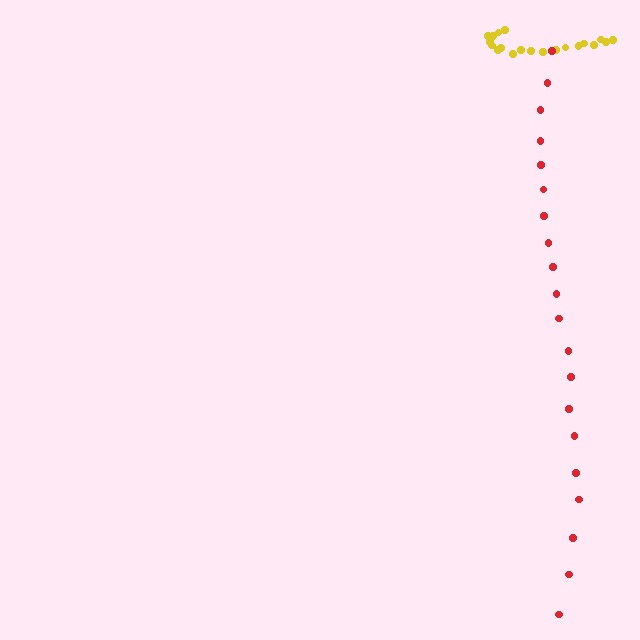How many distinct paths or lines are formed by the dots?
There are 2 distinct paths.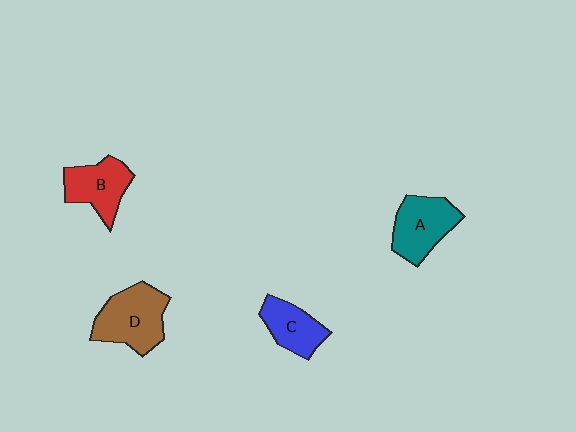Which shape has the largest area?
Shape D (brown).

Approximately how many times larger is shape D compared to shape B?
Approximately 1.3 times.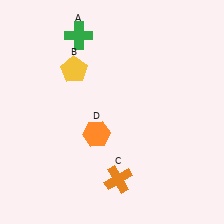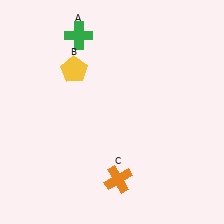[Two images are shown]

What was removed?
The orange hexagon (D) was removed in Image 2.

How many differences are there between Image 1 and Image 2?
There is 1 difference between the two images.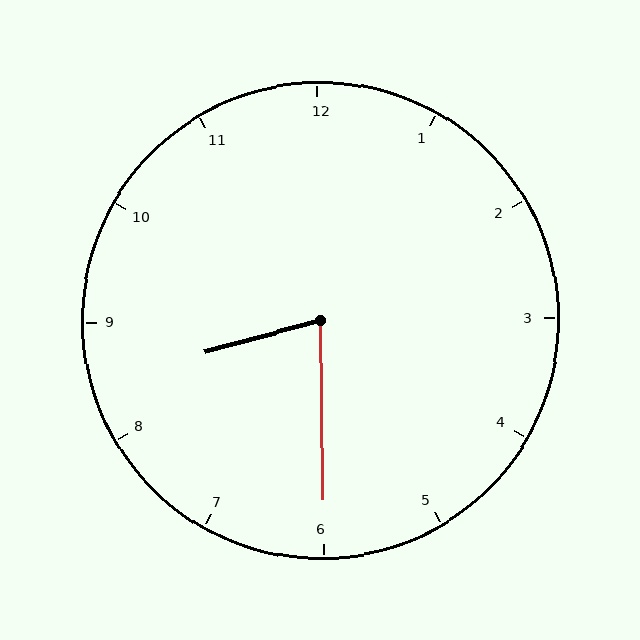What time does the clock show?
8:30.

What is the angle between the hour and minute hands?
Approximately 75 degrees.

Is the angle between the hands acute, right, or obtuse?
It is acute.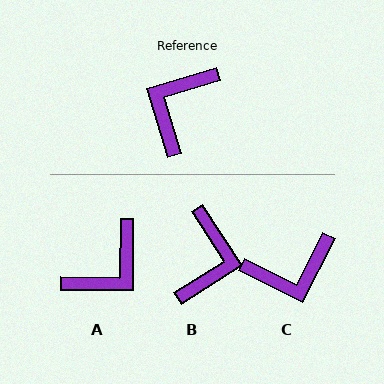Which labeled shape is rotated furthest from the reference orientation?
B, about 164 degrees away.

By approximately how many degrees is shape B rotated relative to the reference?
Approximately 164 degrees clockwise.